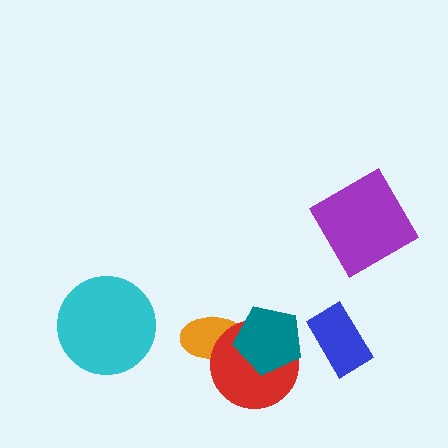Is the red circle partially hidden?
Yes, it is partially covered by another shape.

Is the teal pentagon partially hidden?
No, no other shape covers it.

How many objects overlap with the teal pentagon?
2 objects overlap with the teal pentagon.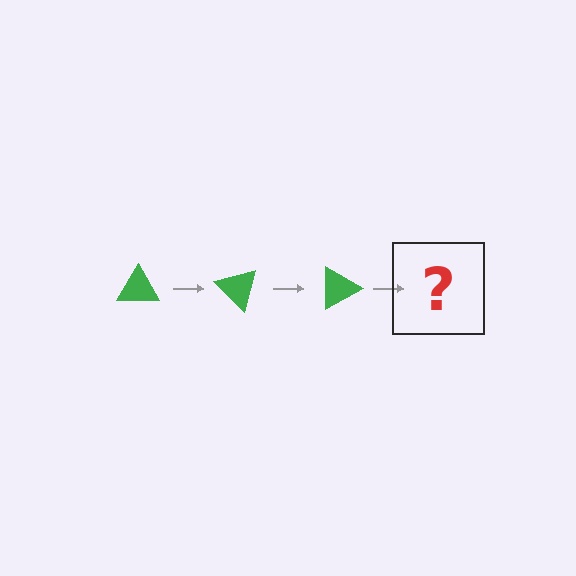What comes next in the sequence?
The next element should be a green triangle rotated 135 degrees.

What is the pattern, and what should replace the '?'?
The pattern is that the triangle rotates 45 degrees each step. The '?' should be a green triangle rotated 135 degrees.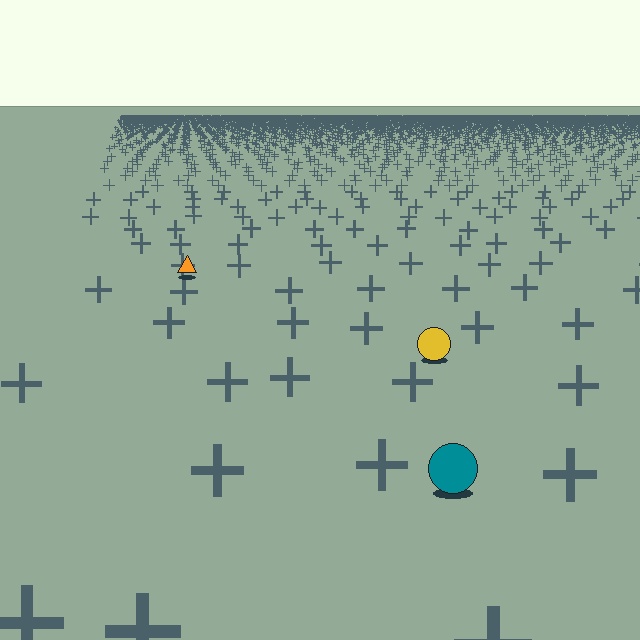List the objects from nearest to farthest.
From nearest to farthest: the teal circle, the yellow circle, the orange triangle.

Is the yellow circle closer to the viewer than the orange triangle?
Yes. The yellow circle is closer — you can tell from the texture gradient: the ground texture is coarser near it.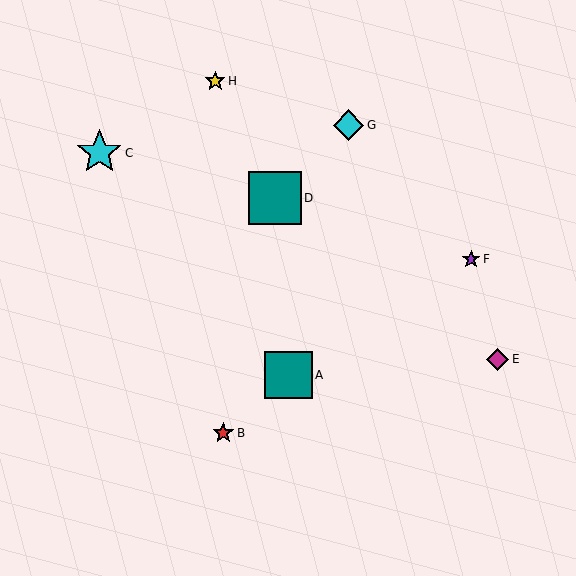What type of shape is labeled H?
Shape H is a yellow star.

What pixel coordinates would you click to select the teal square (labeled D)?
Click at (275, 198) to select the teal square D.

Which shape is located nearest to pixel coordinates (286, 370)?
The teal square (labeled A) at (289, 375) is nearest to that location.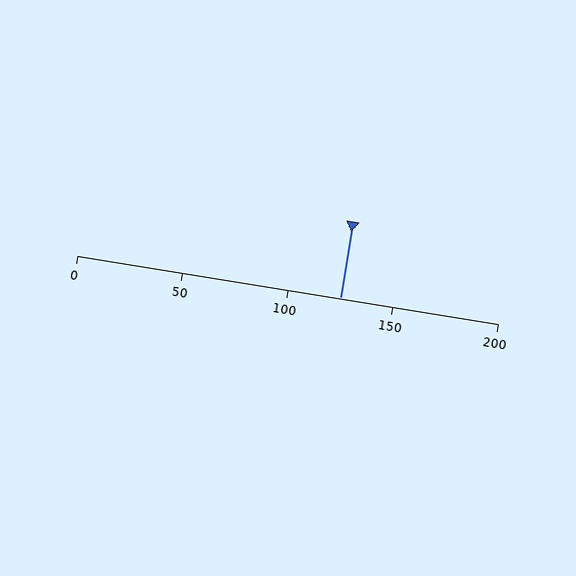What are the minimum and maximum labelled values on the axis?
The axis runs from 0 to 200.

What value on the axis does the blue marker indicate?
The marker indicates approximately 125.